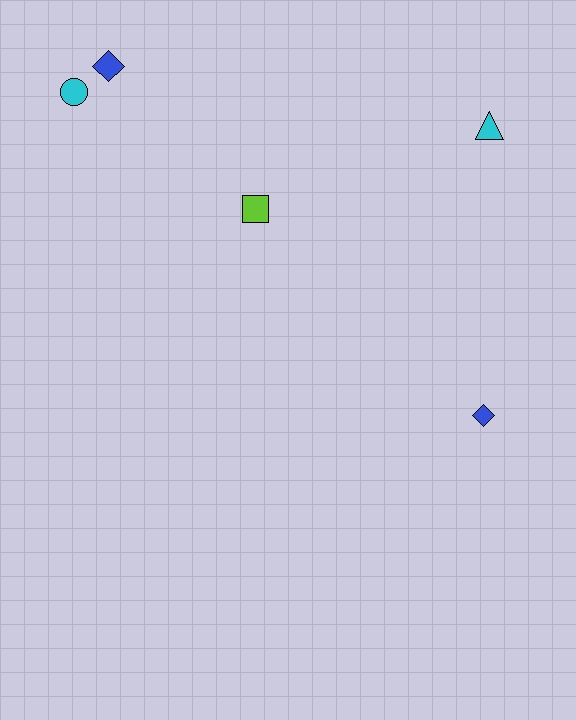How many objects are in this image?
There are 5 objects.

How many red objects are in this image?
There are no red objects.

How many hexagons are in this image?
There are no hexagons.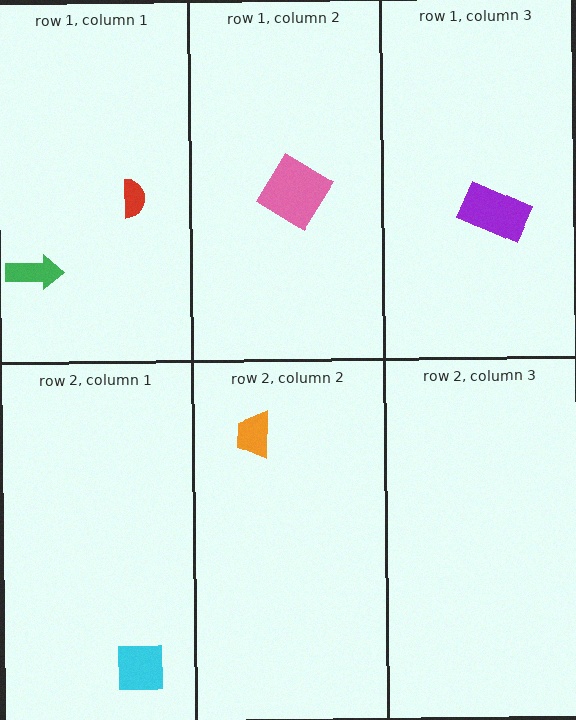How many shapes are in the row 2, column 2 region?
1.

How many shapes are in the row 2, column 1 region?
1.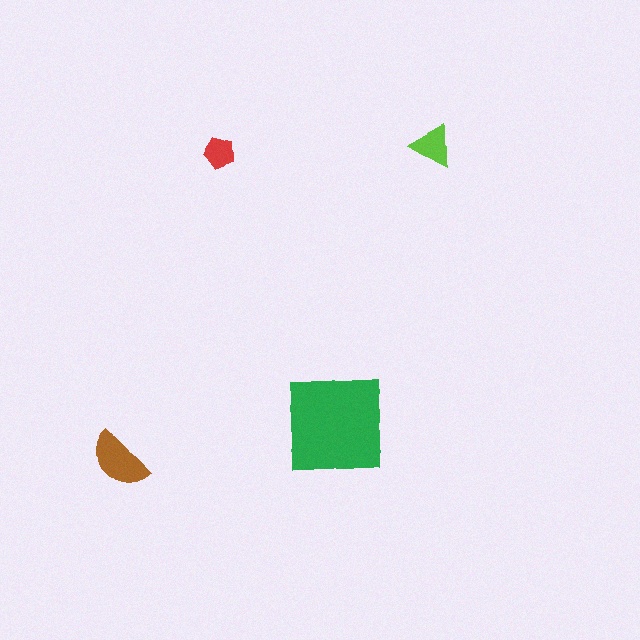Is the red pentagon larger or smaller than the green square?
Smaller.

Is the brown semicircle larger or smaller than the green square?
Smaller.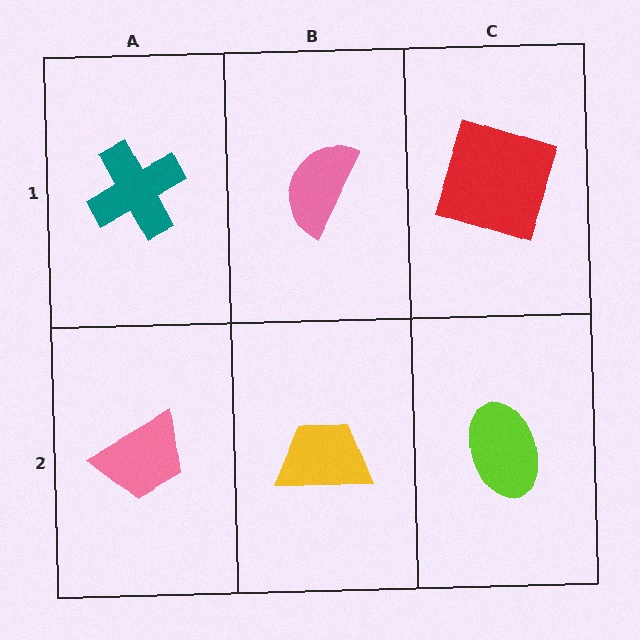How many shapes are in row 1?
3 shapes.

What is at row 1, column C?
A red square.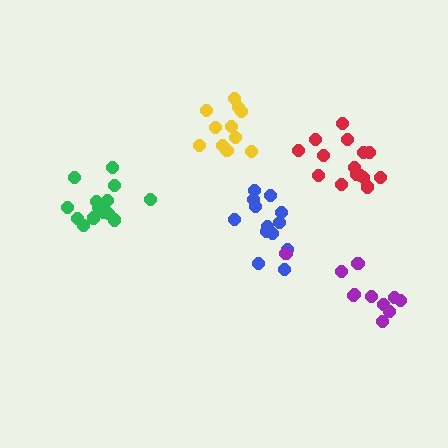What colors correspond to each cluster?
The clusters are colored: blue, green, purple, yellow, red.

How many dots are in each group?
Group 1: 13 dots, Group 2: 14 dots, Group 3: 11 dots, Group 4: 11 dots, Group 5: 15 dots (64 total).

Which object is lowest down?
The purple cluster is bottommost.